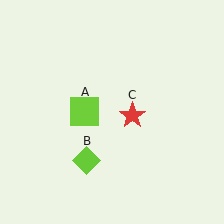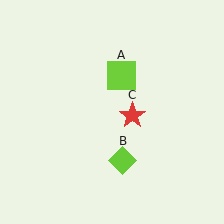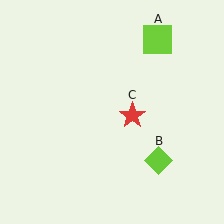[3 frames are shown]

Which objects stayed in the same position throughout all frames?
Red star (object C) remained stationary.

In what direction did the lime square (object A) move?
The lime square (object A) moved up and to the right.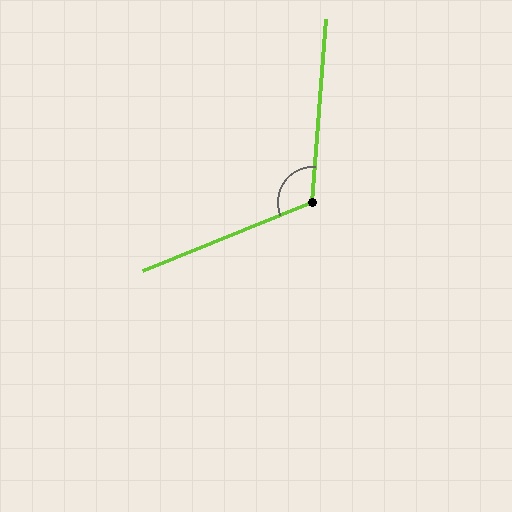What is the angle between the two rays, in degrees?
Approximately 117 degrees.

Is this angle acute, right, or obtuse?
It is obtuse.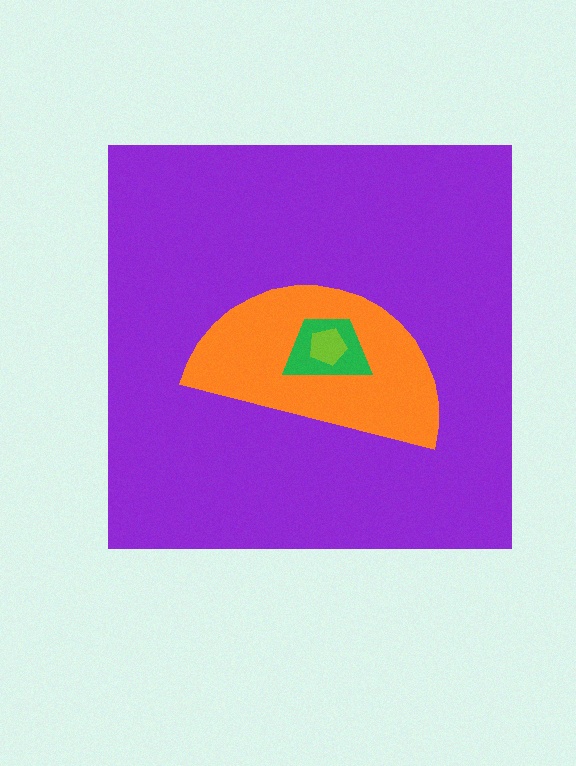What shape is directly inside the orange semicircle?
The green trapezoid.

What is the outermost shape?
The purple square.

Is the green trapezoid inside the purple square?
Yes.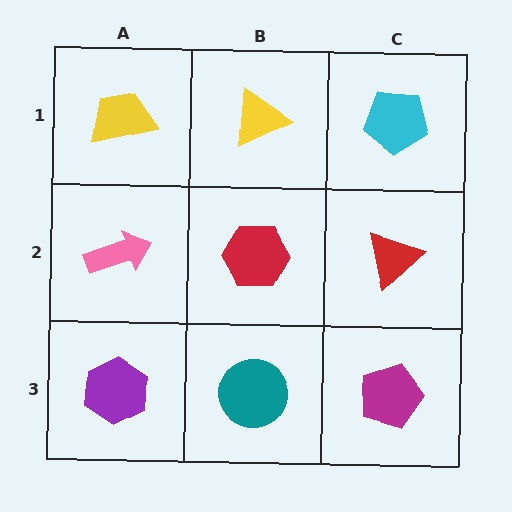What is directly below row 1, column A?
A pink arrow.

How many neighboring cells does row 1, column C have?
2.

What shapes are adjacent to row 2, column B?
A yellow triangle (row 1, column B), a teal circle (row 3, column B), a pink arrow (row 2, column A), a red triangle (row 2, column C).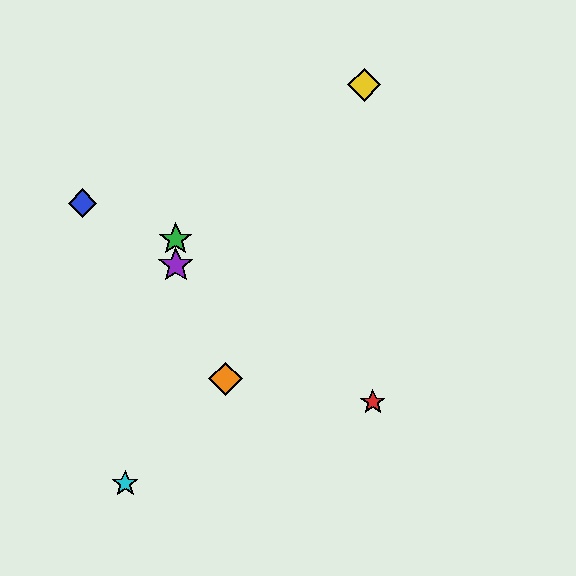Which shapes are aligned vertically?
The green star, the purple star are aligned vertically.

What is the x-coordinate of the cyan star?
The cyan star is at x≈125.